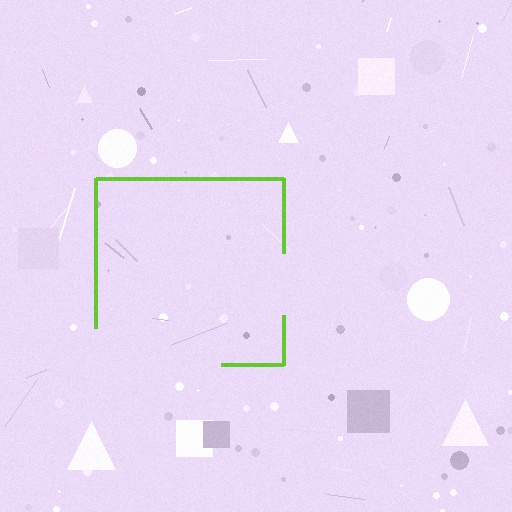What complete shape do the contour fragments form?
The contour fragments form a square.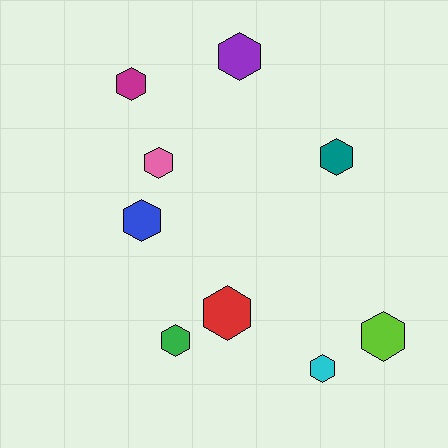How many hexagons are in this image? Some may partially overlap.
There are 9 hexagons.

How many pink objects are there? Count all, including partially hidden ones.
There is 1 pink object.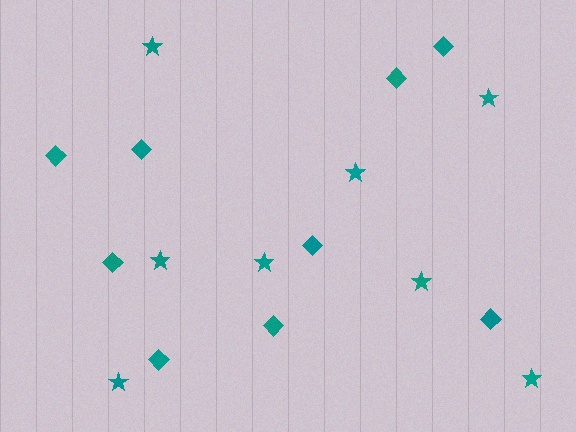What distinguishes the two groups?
There are 2 groups: one group of stars (8) and one group of diamonds (9).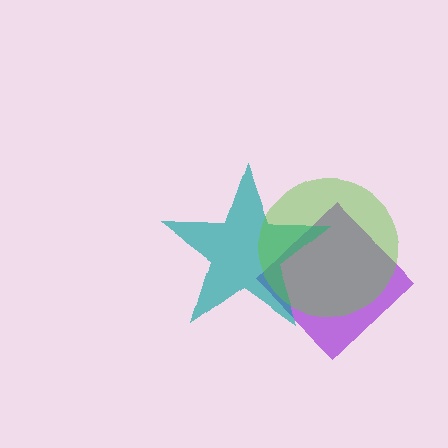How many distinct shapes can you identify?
There are 3 distinct shapes: a purple diamond, a teal star, a lime circle.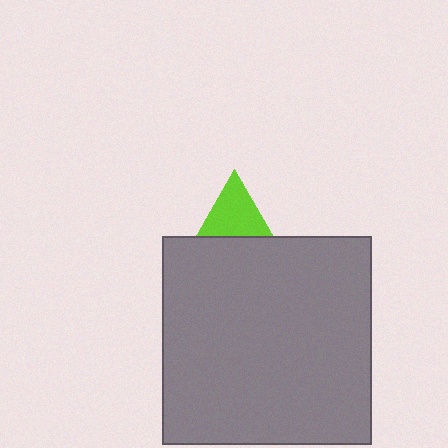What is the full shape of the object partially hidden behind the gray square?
The partially hidden object is a lime triangle.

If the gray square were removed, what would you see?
You would see the complete lime triangle.